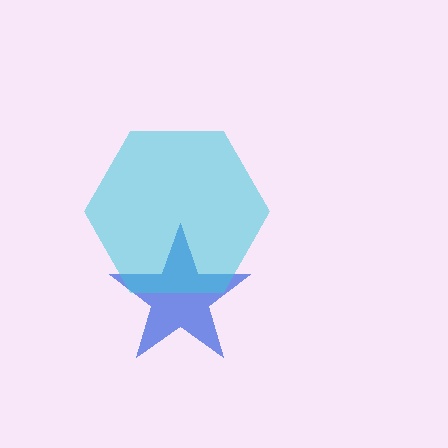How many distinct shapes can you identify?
There are 2 distinct shapes: a blue star, a cyan hexagon.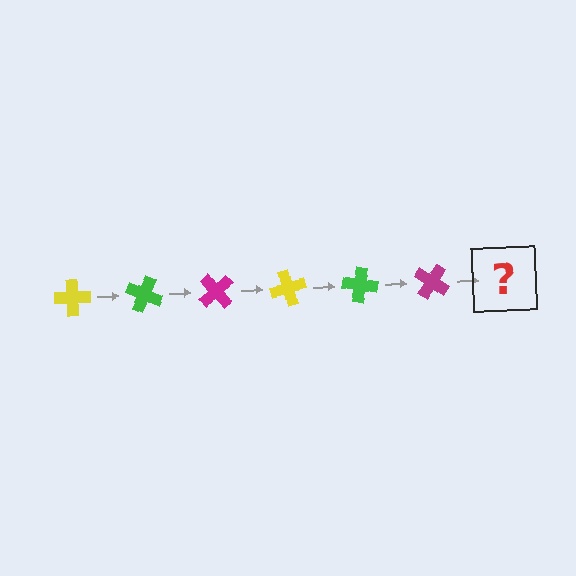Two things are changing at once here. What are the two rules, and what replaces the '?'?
The two rules are that it rotates 25 degrees each step and the color cycles through yellow, green, and magenta. The '?' should be a yellow cross, rotated 150 degrees from the start.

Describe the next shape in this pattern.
It should be a yellow cross, rotated 150 degrees from the start.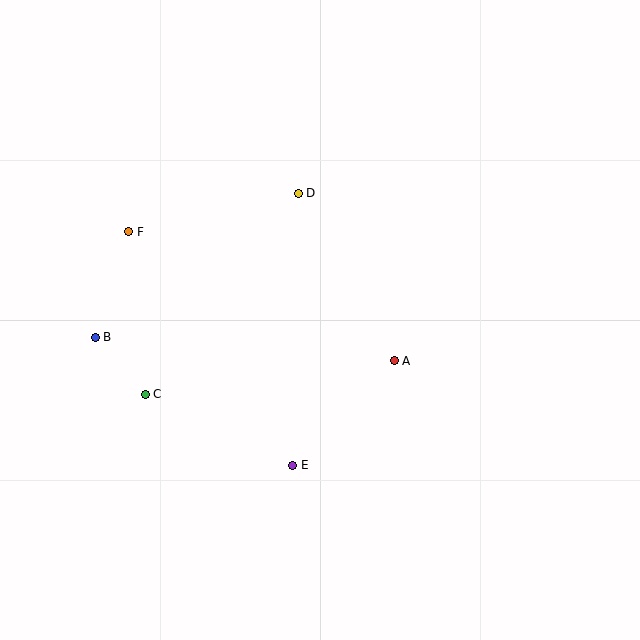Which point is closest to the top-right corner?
Point D is closest to the top-right corner.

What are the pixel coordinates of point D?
Point D is at (298, 193).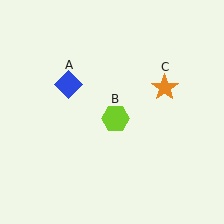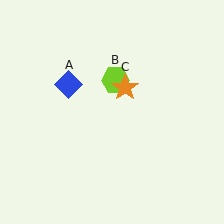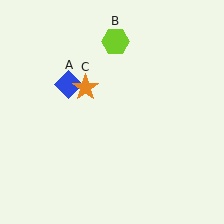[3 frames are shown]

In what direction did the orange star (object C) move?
The orange star (object C) moved left.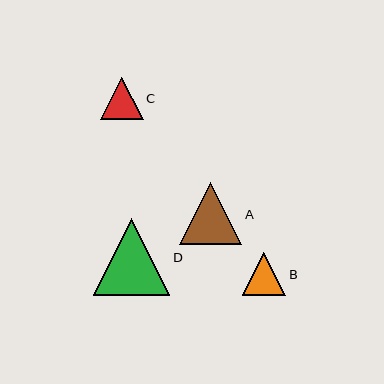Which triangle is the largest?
Triangle D is the largest with a size of approximately 76 pixels.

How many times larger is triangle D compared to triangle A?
Triangle D is approximately 1.2 times the size of triangle A.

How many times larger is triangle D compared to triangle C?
Triangle D is approximately 1.8 times the size of triangle C.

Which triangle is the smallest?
Triangle C is the smallest with a size of approximately 42 pixels.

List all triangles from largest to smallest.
From largest to smallest: D, A, B, C.